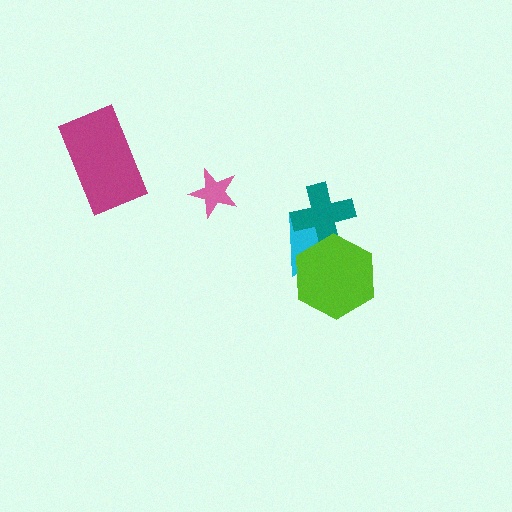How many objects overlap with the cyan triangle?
2 objects overlap with the cyan triangle.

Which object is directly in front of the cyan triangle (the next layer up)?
The teal cross is directly in front of the cyan triangle.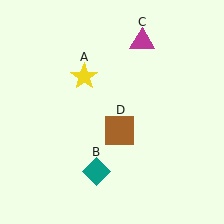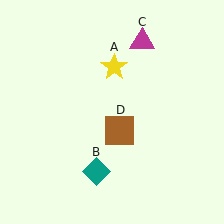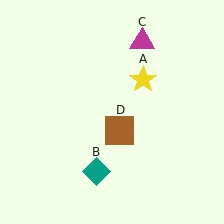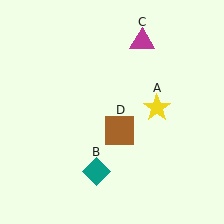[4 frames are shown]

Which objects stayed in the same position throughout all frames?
Teal diamond (object B) and magenta triangle (object C) and brown square (object D) remained stationary.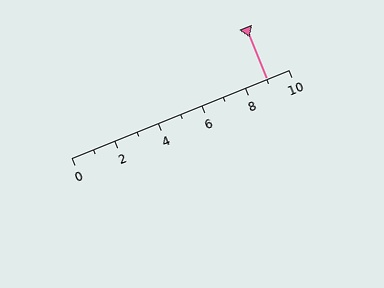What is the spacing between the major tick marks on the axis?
The major ticks are spaced 2 apart.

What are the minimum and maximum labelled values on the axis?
The axis runs from 0 to 10.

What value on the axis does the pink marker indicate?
The marker indicates approximately 9.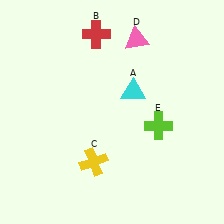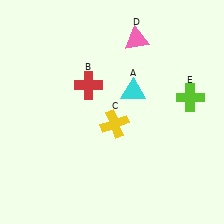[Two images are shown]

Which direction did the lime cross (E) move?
The lime cross (E) moved right.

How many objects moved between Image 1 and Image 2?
3 objects moved between the two images.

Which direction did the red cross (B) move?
The red cross (B) moved down.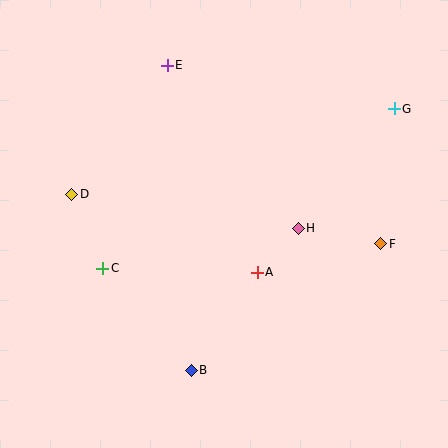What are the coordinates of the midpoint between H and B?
The midpoint between H and B is at (245, 299).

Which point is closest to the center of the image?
Point A at (257, 272) is closest to the center.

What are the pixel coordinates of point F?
Point F is at (381, 244).